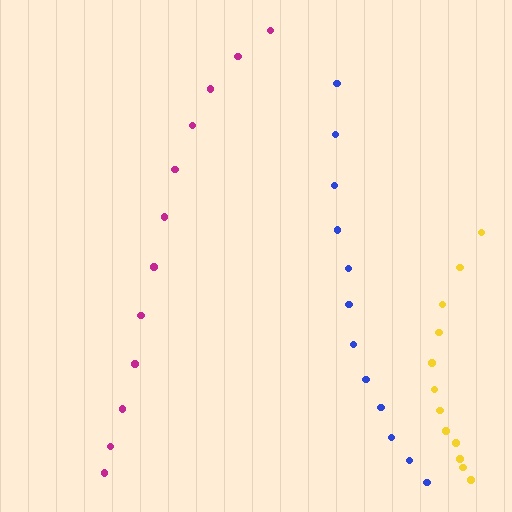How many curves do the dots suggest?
There are 3 distinct paths.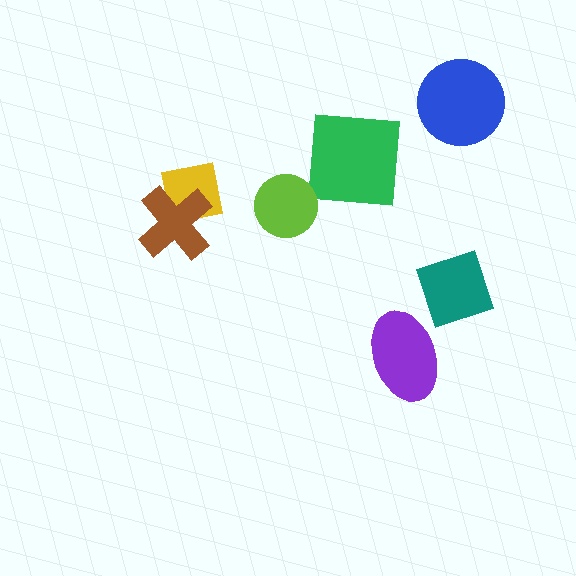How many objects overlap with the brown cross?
1 object overlaps with the brown cross.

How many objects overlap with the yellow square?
1 object overlaps with the yellow square.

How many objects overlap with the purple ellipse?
0 objects overlap with the purple ellipse.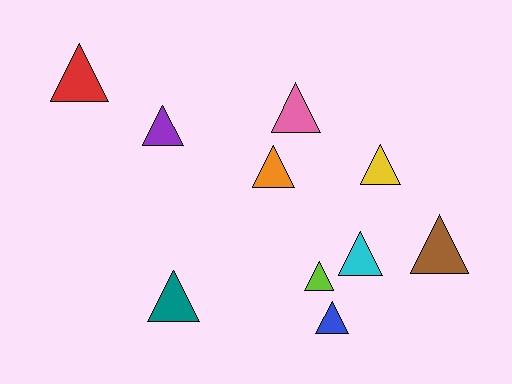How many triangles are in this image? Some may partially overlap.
There are 10 triangles.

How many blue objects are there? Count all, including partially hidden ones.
There is 1 blue object.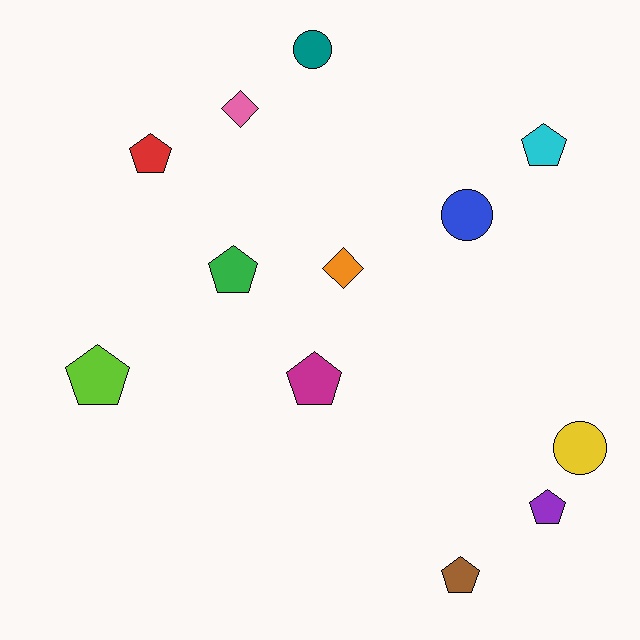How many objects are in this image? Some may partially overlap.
There are 12 objects.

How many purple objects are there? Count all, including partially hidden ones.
There is 1 purple object.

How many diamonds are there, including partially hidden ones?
There are 2 diamonds.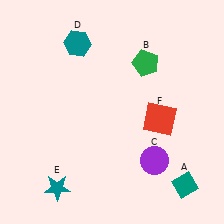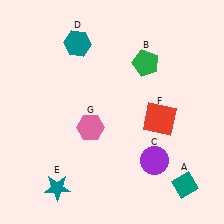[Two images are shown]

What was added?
A pink hexagon (G) was added in Image 2.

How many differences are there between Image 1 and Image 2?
There is 1 difference between the two images.